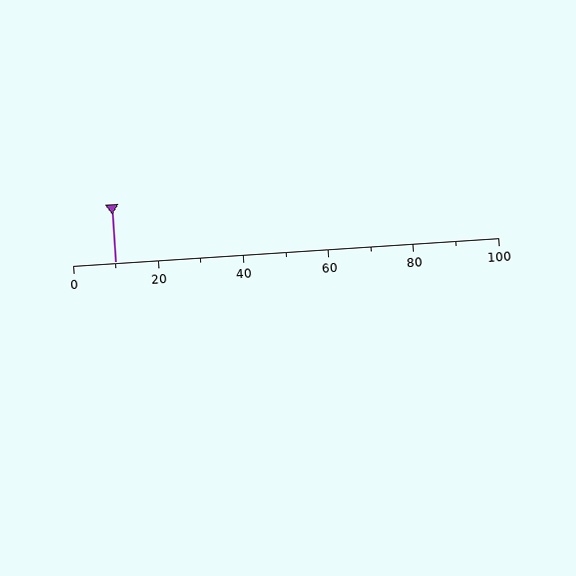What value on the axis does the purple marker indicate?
The marker indicates approximately 10.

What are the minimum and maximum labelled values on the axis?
The axis runs from 0 to 100.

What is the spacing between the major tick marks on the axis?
The major ticks are spaced 20 apart.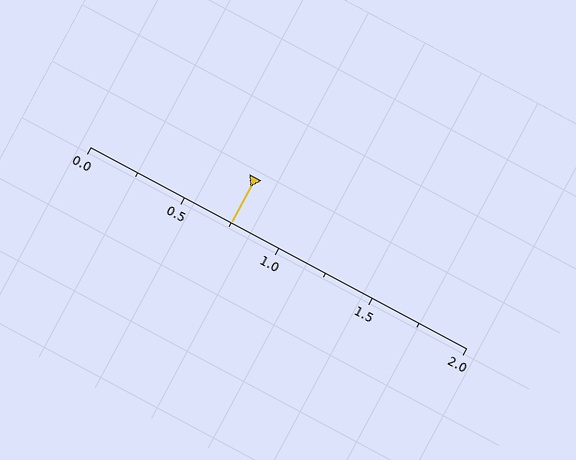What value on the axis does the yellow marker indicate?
The marker indicates approximately 0.75.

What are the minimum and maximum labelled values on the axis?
The axis runs from 0.0 to 2.0.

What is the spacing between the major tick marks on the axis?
The major ticks are spaced 0.5 apart.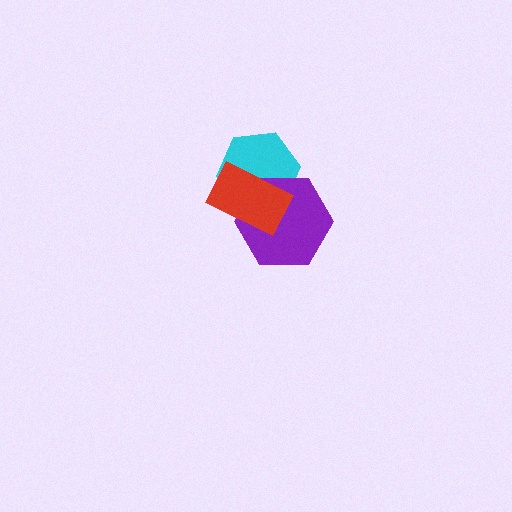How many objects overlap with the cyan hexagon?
2 objects overlap with the cyan hexagon.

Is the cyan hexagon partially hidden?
Yes, it is partially covered by another shape.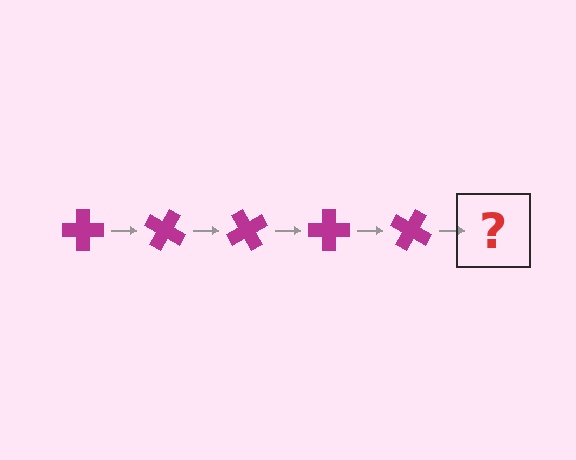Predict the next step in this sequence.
The next step is a magenta cross rotated 150 degrees.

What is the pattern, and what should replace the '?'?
The pattern is that the cross rotates 30 degrees each step. The '?' should be a magenta cross rotated 150 degrees.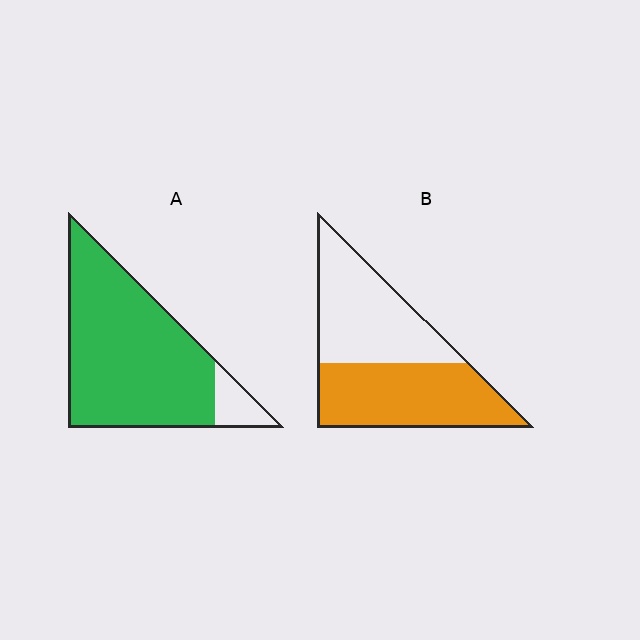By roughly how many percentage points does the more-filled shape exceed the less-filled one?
By roughly 40 percentage points (A over B).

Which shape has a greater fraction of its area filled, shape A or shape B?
Shape A.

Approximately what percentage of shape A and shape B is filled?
A is approximately 90% and B is approximately 50%.